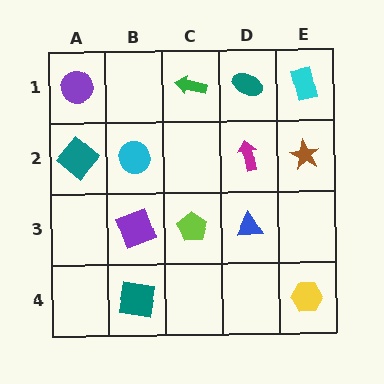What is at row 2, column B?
A cyan circle.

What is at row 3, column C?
A lime pentagon.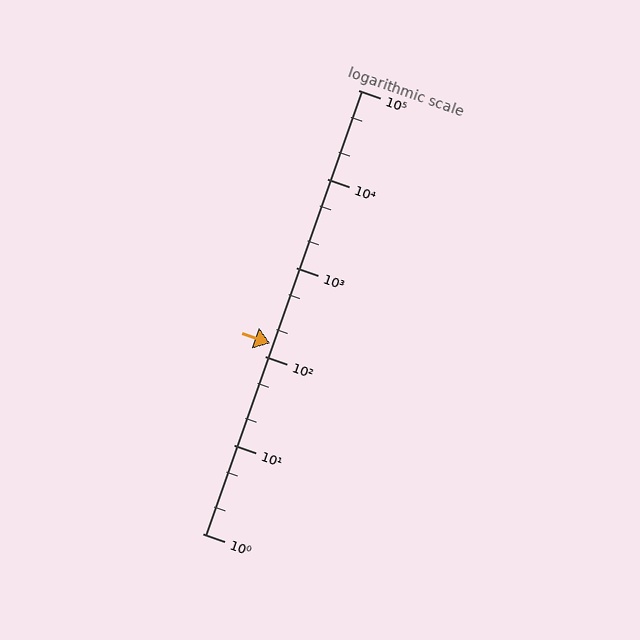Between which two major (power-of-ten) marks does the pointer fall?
The pointer is between 100 and 1000.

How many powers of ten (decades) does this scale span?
The scale spans 5 decades, from 1 to 100000.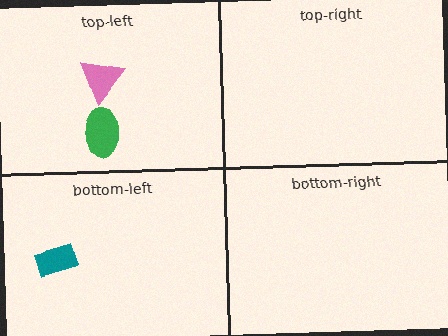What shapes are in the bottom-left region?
The teal rectangle.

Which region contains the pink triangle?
The top-left region.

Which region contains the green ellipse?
The top-left region.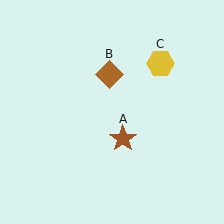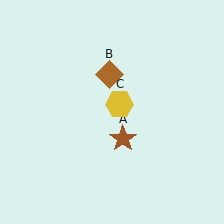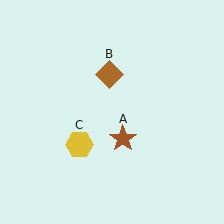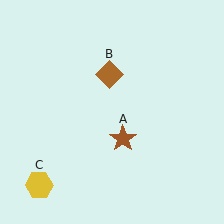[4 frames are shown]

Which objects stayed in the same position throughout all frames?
Brown star (object A) and brown diamond (object B) remained stationary.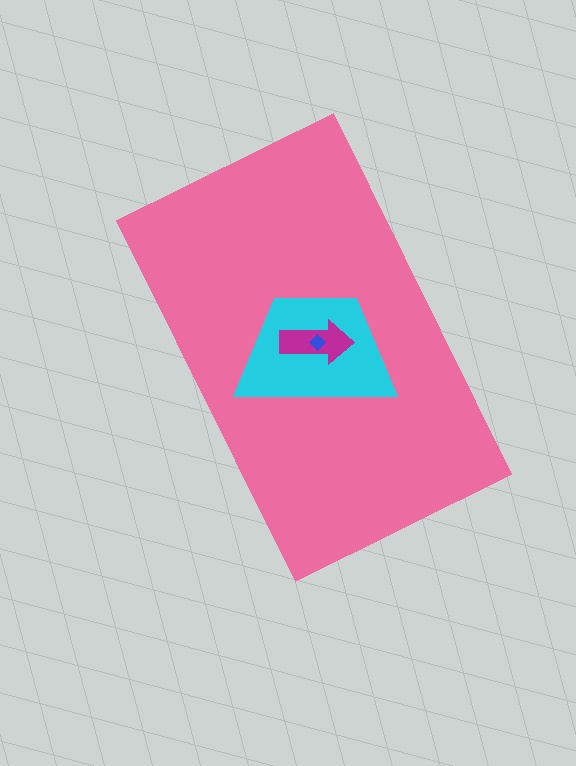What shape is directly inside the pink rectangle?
The cyan trapezoid.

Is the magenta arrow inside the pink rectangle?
Yes.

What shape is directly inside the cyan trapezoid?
The magenta arrow.